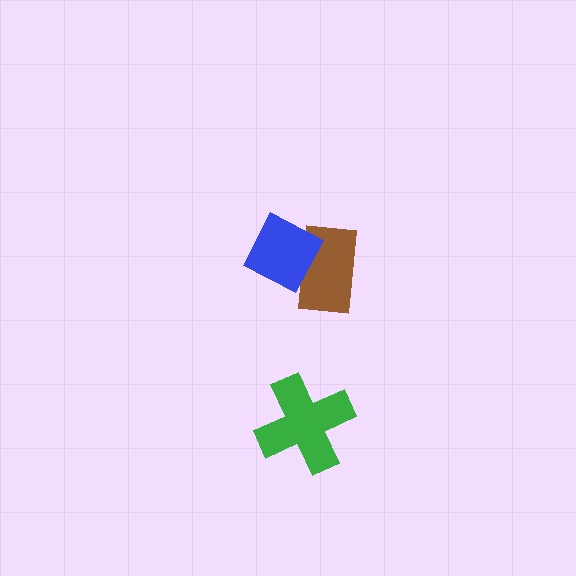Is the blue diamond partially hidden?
No, no other shape covers it.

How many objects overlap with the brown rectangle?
1 object overlaps with the brown rectangle.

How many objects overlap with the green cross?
0 objects overlap with the green cross.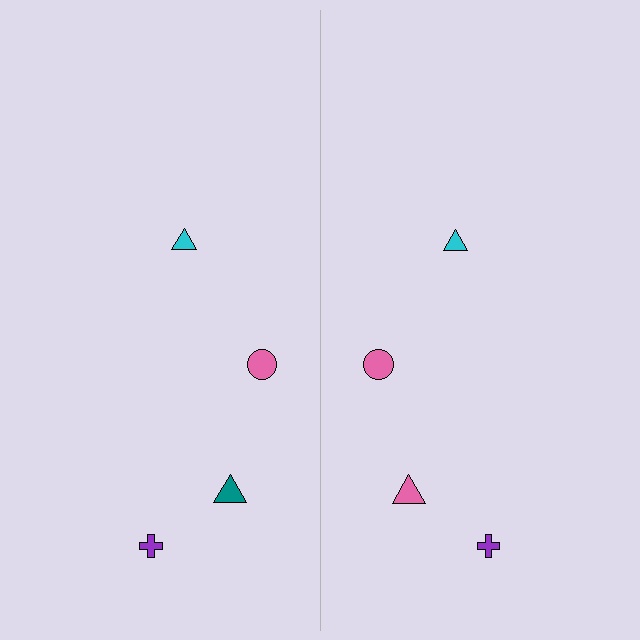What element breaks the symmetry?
The pink triangle on the right side breaks the symmetry — its mirror counterpart is teal.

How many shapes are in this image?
There are 8 shapes in this image.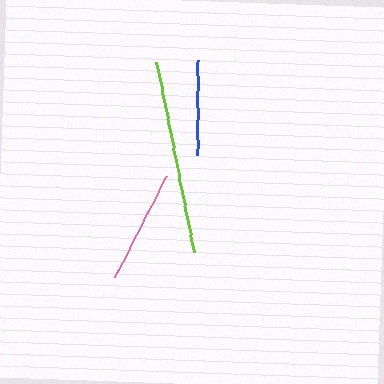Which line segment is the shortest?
The blue line is the shortest at approximately 95 pixels.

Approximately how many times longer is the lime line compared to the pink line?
The lime line is approximately 1.7 times the length of the pink line.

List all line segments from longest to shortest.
From longest to shortest: lime, pink, blue.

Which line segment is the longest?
The lime line is the longest at approximately 195 pixels.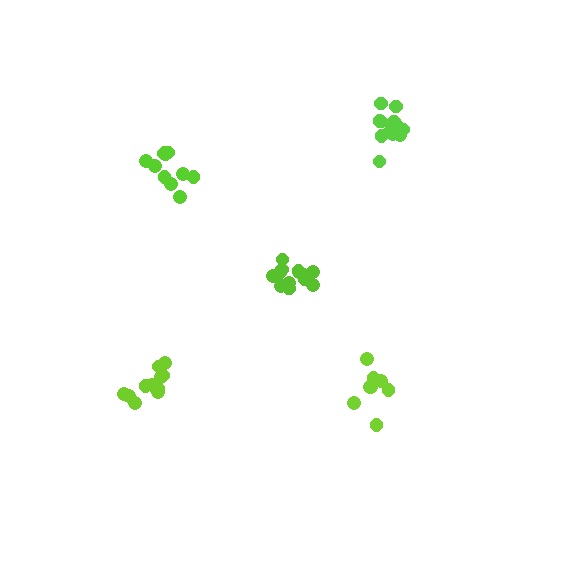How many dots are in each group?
Group 1: 11 dots, Group 2: 14 dots, Group 3: 12 dots, Group 4: 12 dots, Group 5: 8 dots (57 total).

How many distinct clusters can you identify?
There are 5 distinct clusters.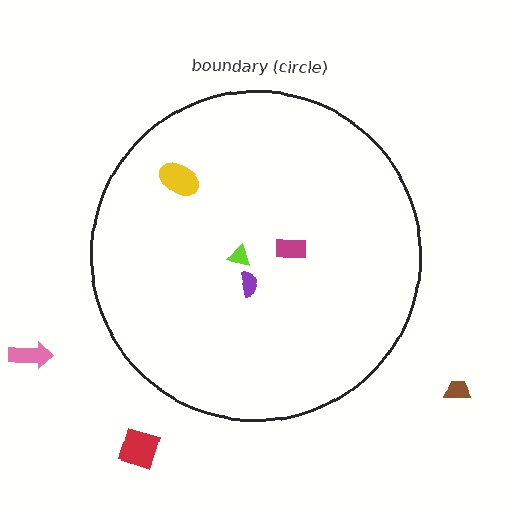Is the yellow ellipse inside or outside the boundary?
Inside.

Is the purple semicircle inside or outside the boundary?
Inside.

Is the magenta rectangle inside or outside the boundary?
Inside.